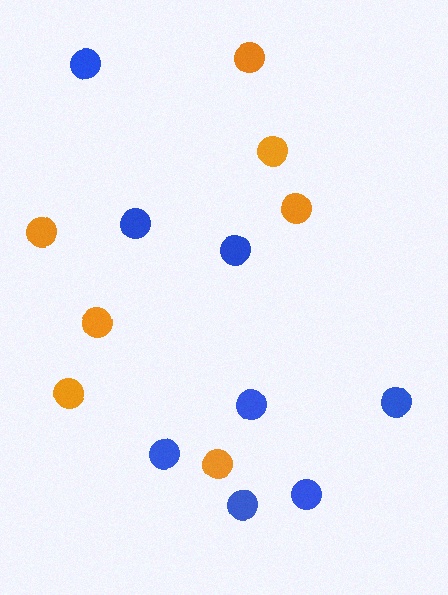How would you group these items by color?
There are 2 groups: one group of blue circles (8) and one group of orange circles (7).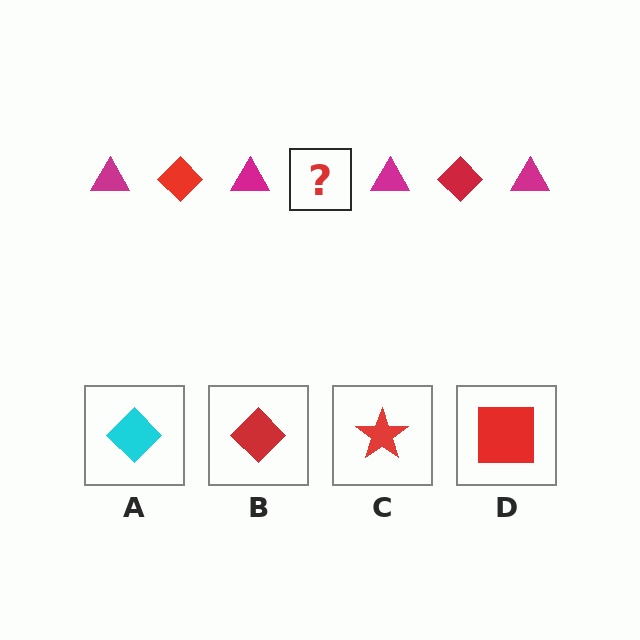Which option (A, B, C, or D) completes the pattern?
B.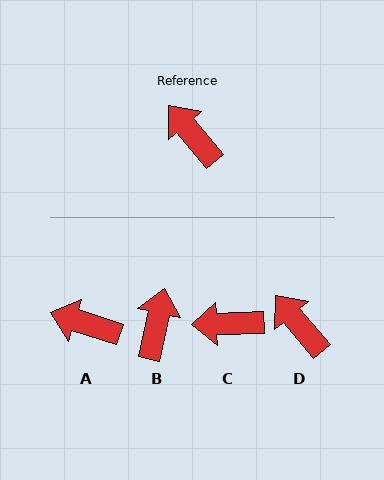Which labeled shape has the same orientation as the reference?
D.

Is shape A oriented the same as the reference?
No, it is off by about 33 degrees.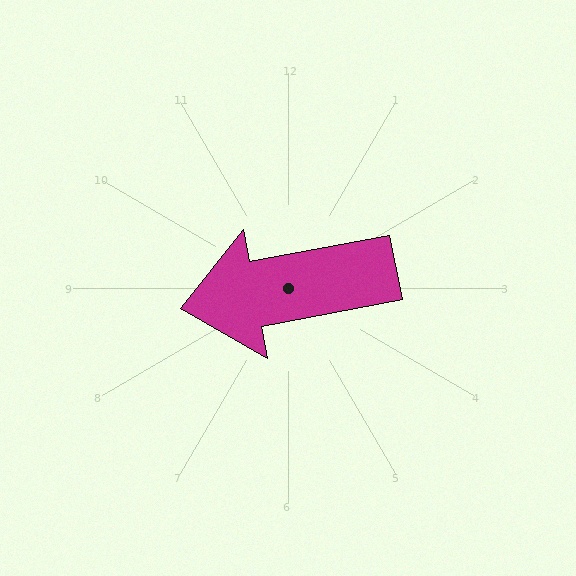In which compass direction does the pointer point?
West.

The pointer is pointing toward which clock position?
Roughly 9 o'clock.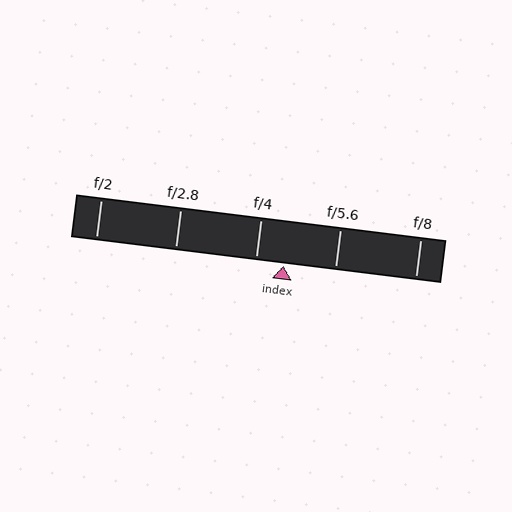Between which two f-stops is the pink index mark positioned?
The index mark is between f/4 and f/5.6.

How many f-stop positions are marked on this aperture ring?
There are 5 f-stop positions marked.